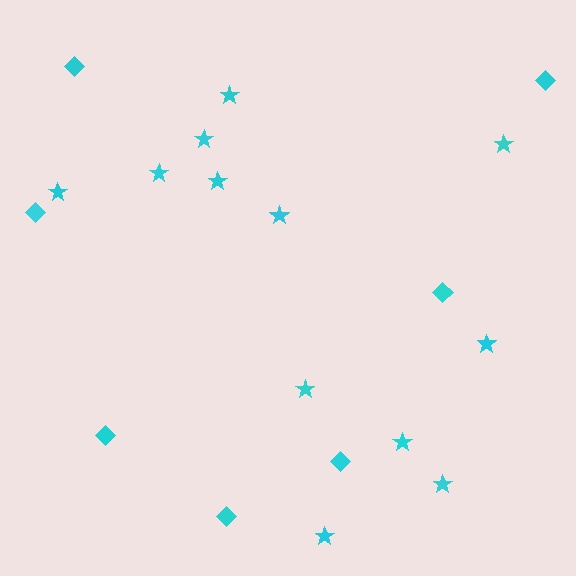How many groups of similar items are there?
There are 2 groups: one group of stars (12) and one group of diamonds (7).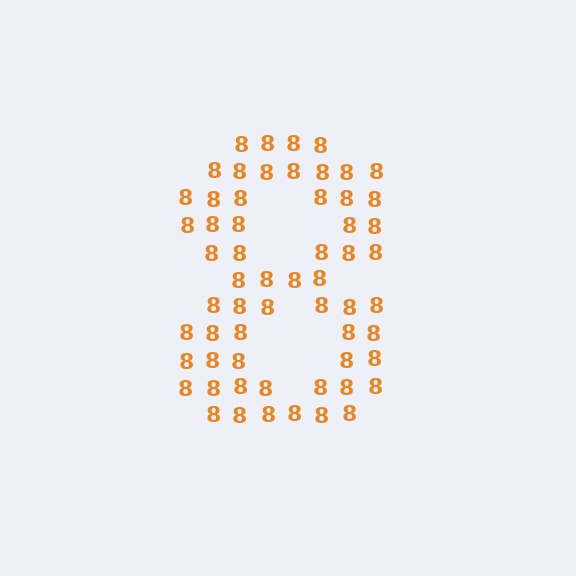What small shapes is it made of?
It is made of small digit 8's.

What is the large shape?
The large shape is the digit 8.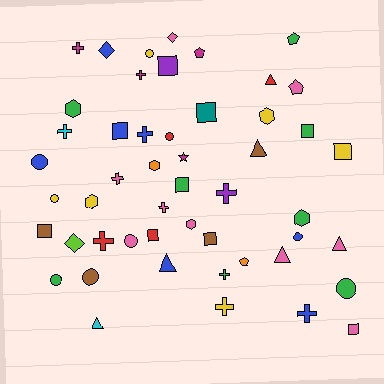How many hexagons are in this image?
There are 6 hexagons.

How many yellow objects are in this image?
There are 6 yellow objects.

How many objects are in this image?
There are 50 objects.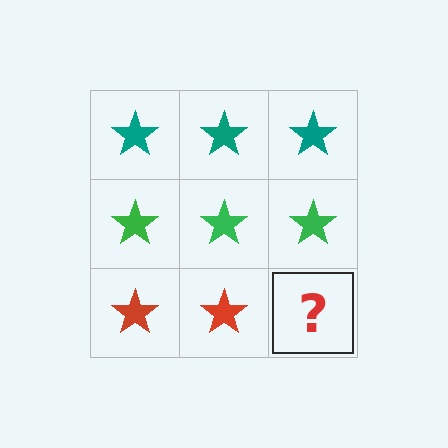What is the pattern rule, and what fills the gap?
The rule is that each row has a consistent color. The gap should be filled with a red star.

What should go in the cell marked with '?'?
The missing cell should contain a red star.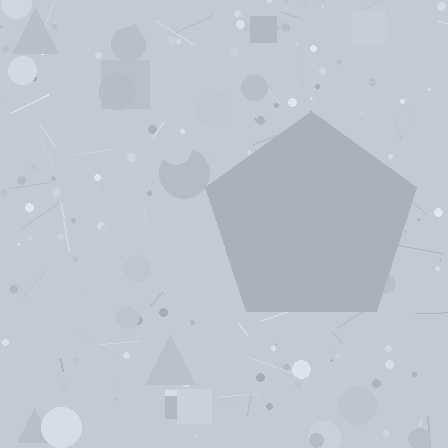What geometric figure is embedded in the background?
A pentagon is embedded in the background.